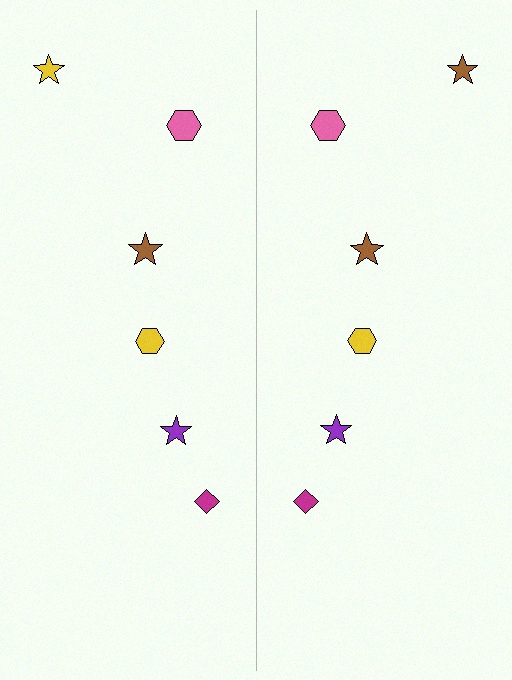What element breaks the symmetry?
The brown star on the right side breaks the symmetry — its mirror counterpart is yellow.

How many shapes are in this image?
There are 12 shapes in this image.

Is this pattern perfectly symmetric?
No, the pattern is not perfectly symmetric. The brown star on the right side breaks the symmetry — its mirror counterpart is yellow.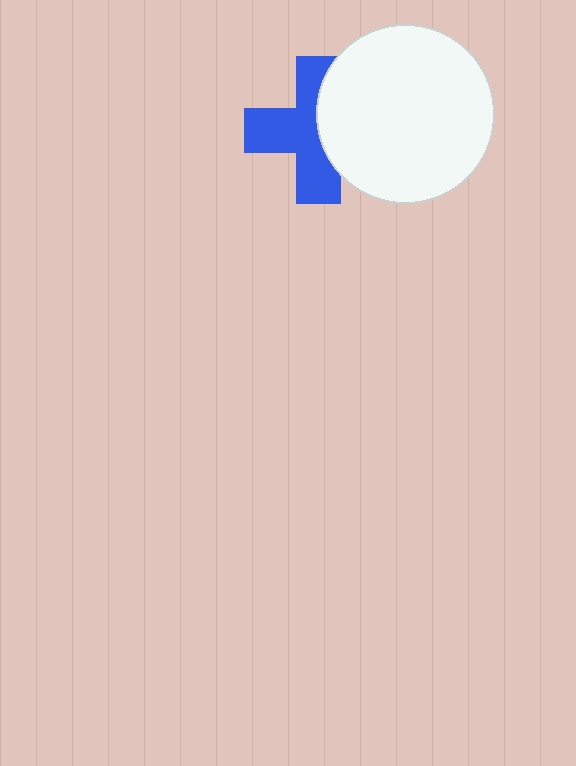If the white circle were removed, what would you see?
You would see the complete blue cross.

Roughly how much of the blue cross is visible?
About half of it is visible (roughly 61%).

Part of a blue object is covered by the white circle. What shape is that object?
It is a cross.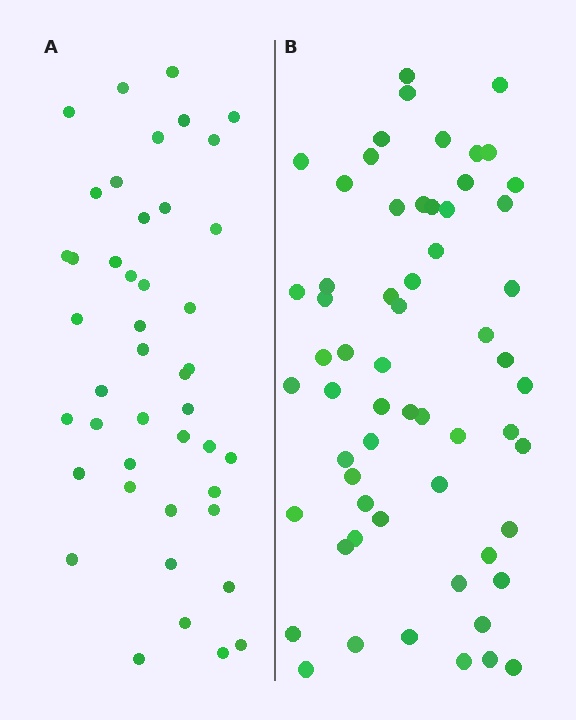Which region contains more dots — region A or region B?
Region B (the right region) has more dots.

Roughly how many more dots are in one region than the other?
Region B has approximately 15 more dots than region A.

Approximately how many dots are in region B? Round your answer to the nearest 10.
About 60 dots.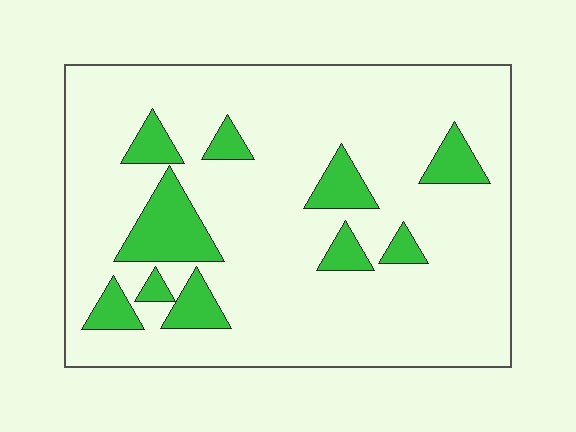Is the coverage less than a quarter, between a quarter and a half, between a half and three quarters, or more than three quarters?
Less than a quarter.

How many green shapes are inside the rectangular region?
10.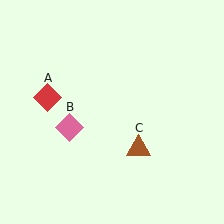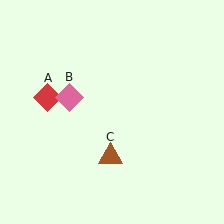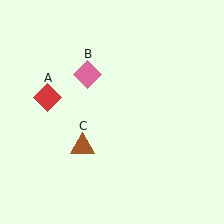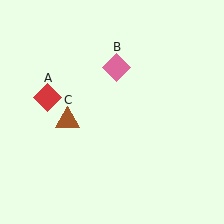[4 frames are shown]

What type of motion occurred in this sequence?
The pink diamond (object B), brown triangle (object C) rotated clockwise around the center of the scene.